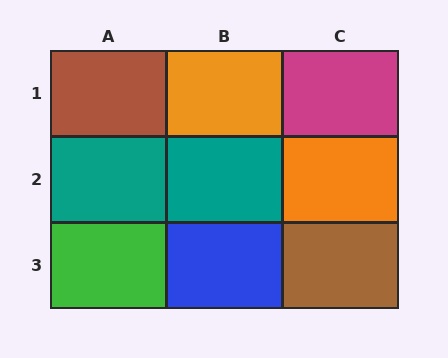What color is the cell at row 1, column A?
Brown.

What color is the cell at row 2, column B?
Teal.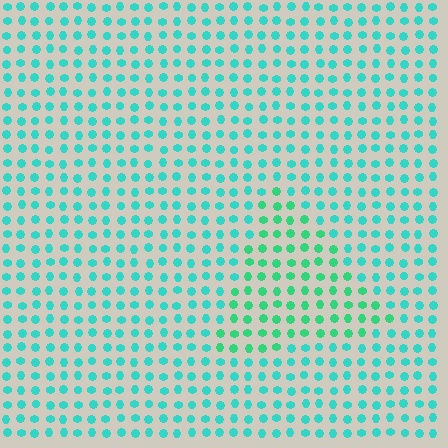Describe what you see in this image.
The image is filled with small cyan elements in a uniform arrangement. A triangle-shaped region is visible where the elements are tinted to a slightly different hue, forming a subtle color boundary.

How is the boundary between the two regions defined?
The boundary is defined purely by a slight shift in hue (about 27 degrees). Spacing, size, and orientation are identical on both sides.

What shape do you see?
I see a triangle.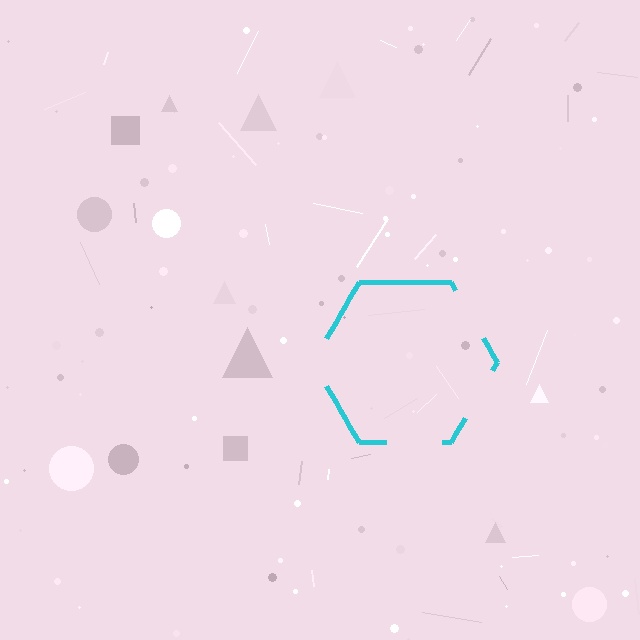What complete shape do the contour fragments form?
The contour fragments form a hexagon.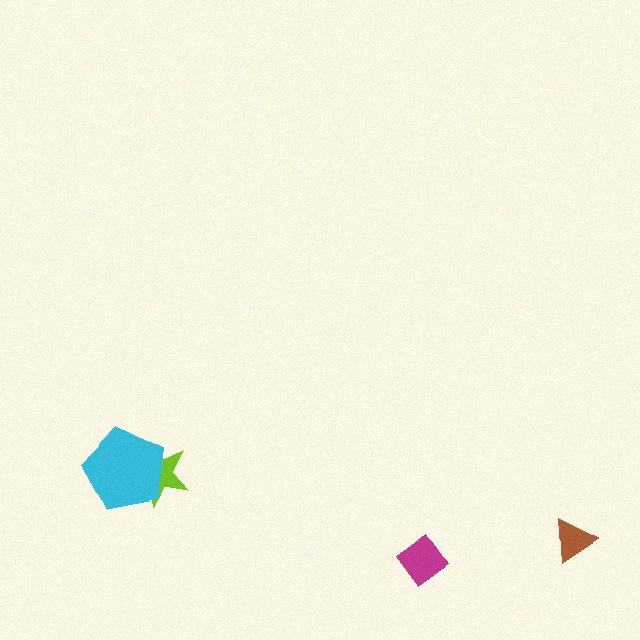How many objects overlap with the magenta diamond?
0 objects overlap with the magenta diamond.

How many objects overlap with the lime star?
1 object overlaps with the lime star.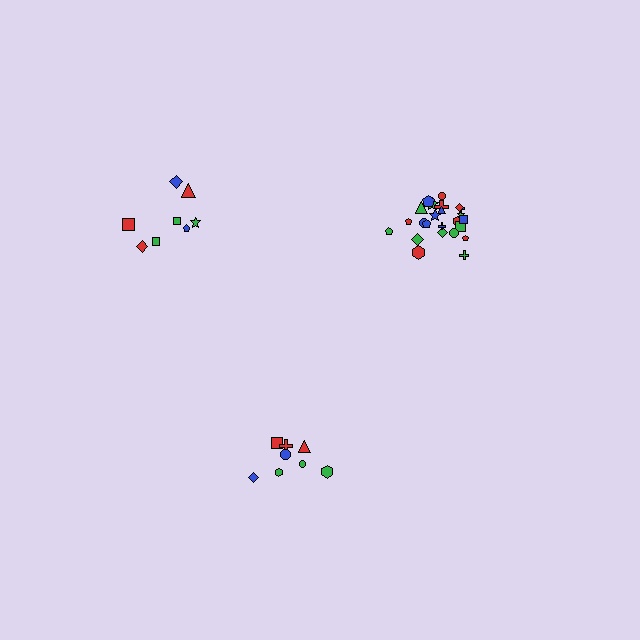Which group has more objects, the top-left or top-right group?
The top-right group.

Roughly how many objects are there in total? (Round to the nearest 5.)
Roughly 40 objects in total.